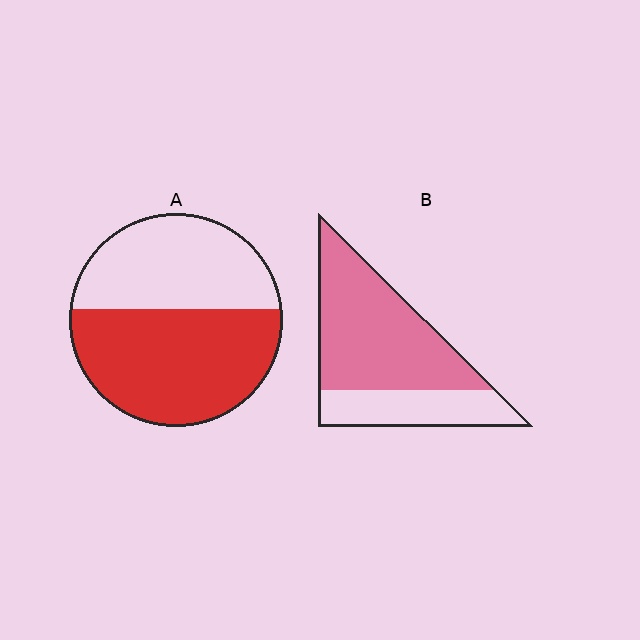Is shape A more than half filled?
Yes.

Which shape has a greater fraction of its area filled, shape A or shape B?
Shape B.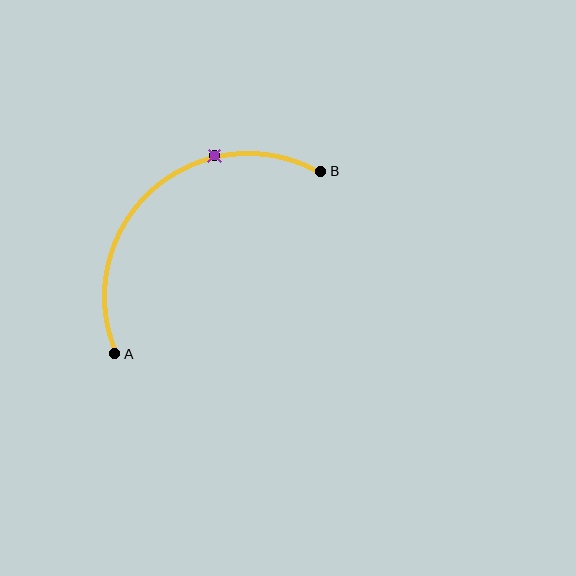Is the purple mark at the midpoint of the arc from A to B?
No. The purple mark lies on the arc but is closer to endpoint B. The arc midpoint would be at the point on the curve equidistant along the arc from both A and B.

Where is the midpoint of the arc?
The arc midpoint is the point on the curve farthest from the straight line joining A and B. It sits above and to the left of that line.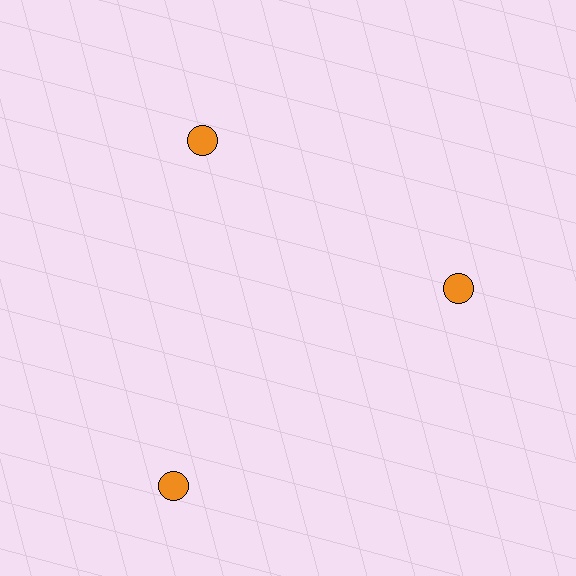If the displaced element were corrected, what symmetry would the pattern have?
It would have 3-fold rotational symmetry — the pattern would map onto itself every 120 degrees.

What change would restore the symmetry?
The symmetry would be restored by moving it inward, back onto the ring so that all 3 circles sit at equal angles and equal distance from the center.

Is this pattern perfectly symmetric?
No. The 3 orange circles are arranged in a ring, but one element near the 7 o'clock position is pushed outward from the center, breaking the 3-fold rotational symmetry.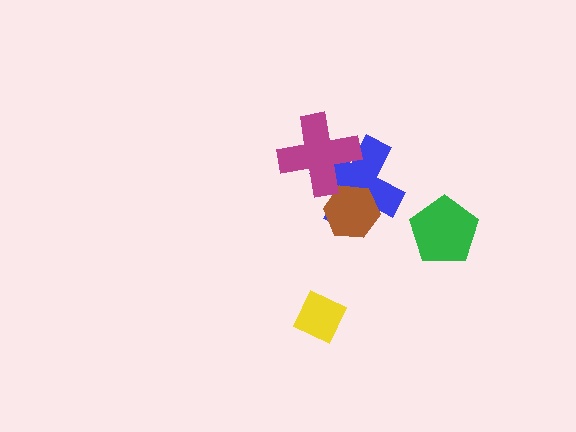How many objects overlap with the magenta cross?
1 object overlaps with the magenta cross.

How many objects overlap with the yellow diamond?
0 objects overlap with the yellow diamond.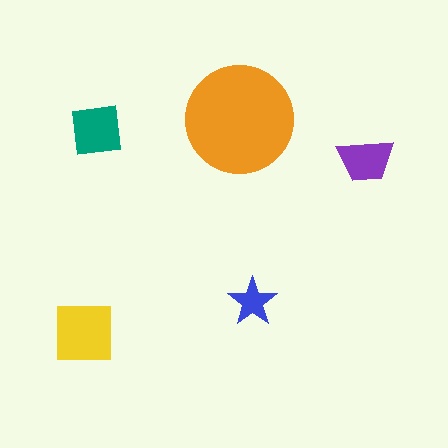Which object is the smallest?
The blue star.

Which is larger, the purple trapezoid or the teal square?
The teal square.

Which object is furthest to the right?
The purple trapezoid is rightmost.